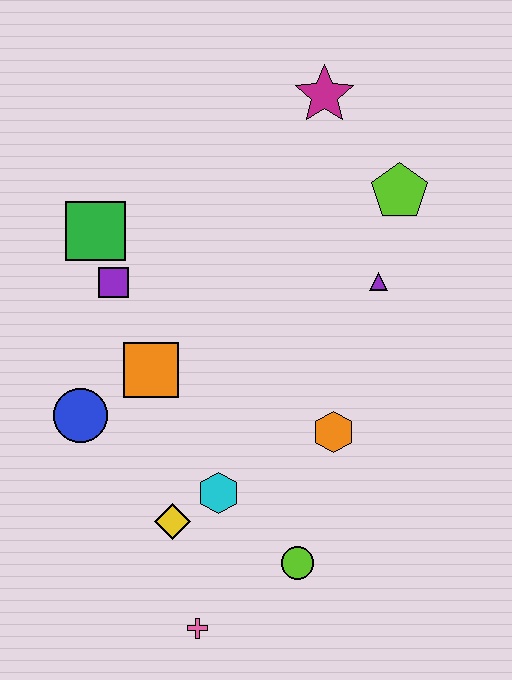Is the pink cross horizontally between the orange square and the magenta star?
Yes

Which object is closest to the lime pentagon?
The purple triangle is closest to the lime pentagon.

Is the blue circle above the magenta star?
No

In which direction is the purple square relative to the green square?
The purple square is below the green square.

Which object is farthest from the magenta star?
The pink cross is farthest from the magenta star.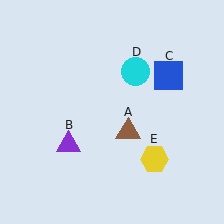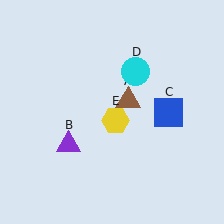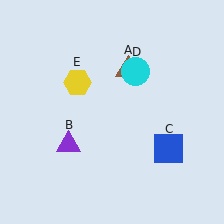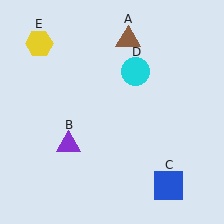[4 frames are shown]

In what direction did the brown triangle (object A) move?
The brown triangle (object A) moved up.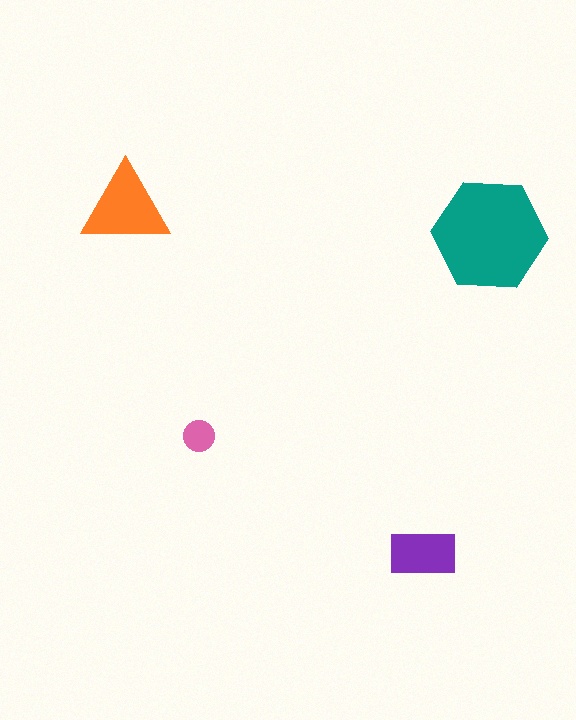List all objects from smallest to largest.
The pink circle, the purple rectangle, the orange triangle, the teal hexagon.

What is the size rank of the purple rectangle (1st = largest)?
3rd.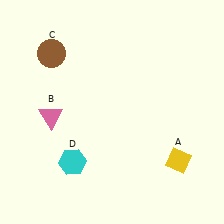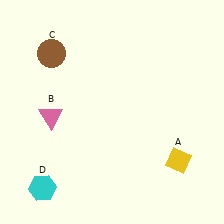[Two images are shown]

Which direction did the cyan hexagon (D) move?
The cyan hexagon (D) moved left.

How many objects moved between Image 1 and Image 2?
1 object moved between the two images.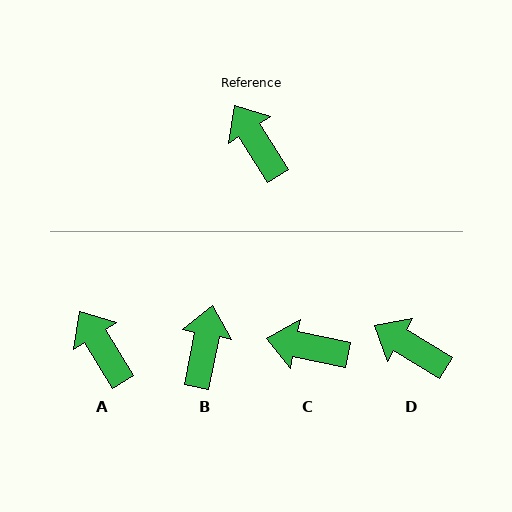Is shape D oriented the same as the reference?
No, it is off by about 27 degrees.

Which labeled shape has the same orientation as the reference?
A.